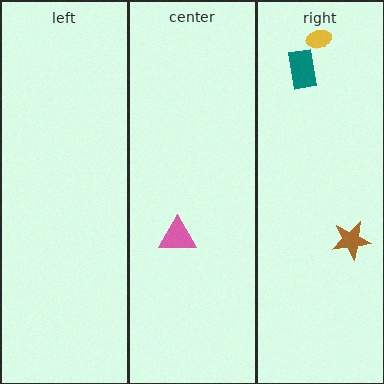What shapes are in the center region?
The pink triangle.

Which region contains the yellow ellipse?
The right region.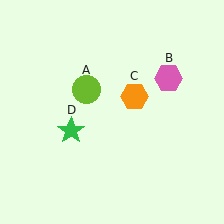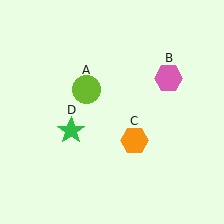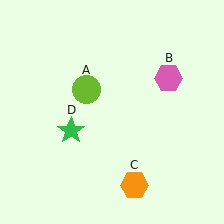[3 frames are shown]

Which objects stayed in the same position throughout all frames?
Lime circle (object A) and pink hexagon (object B) and green star (object D) remained stationary.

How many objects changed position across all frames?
1 object changed position: orange hexagon (object C).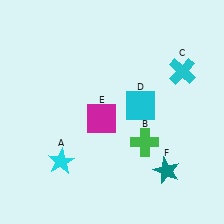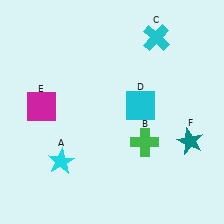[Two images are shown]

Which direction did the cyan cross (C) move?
The cyan cross (C) moved up.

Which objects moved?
The objects that moved are: the cyan cross (C), the magenta square (E), the teal star (F).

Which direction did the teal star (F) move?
The teal star (F) moved up.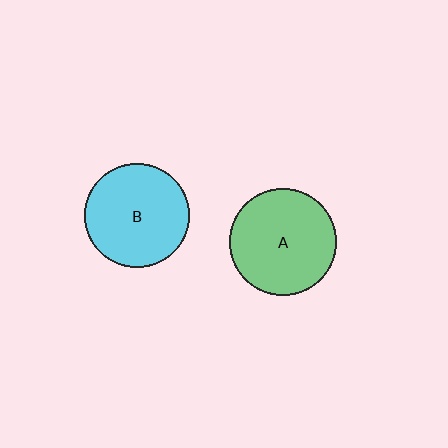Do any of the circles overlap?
No, none of the circles overlap.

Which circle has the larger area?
Circle A (green).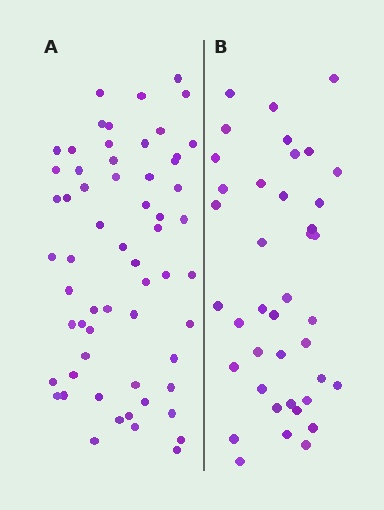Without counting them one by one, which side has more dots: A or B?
Region A (the left region) has more dots.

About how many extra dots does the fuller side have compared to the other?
Region A has approximately 20 more dots than region B.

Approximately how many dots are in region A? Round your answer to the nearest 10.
About 60 dots.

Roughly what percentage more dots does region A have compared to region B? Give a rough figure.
About 50% more.